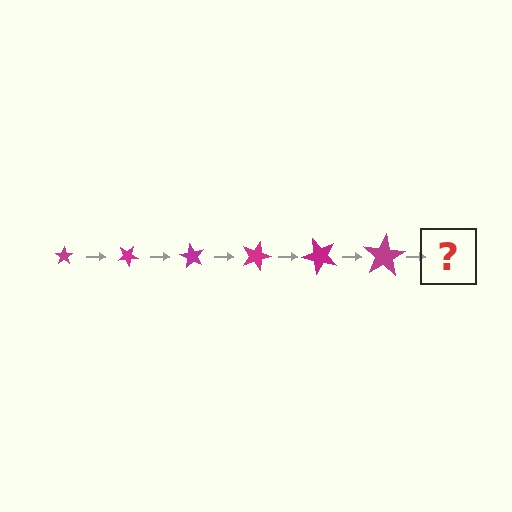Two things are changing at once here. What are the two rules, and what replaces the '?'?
The two rules are that the star grows larger each step and it rotates 30 degrees each step. The '?' should be a star, larger than the previous one and rotated 180 degrees from the start.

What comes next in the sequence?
The next element should be a star, larger than the previous one and rotated 180 degrees from the start.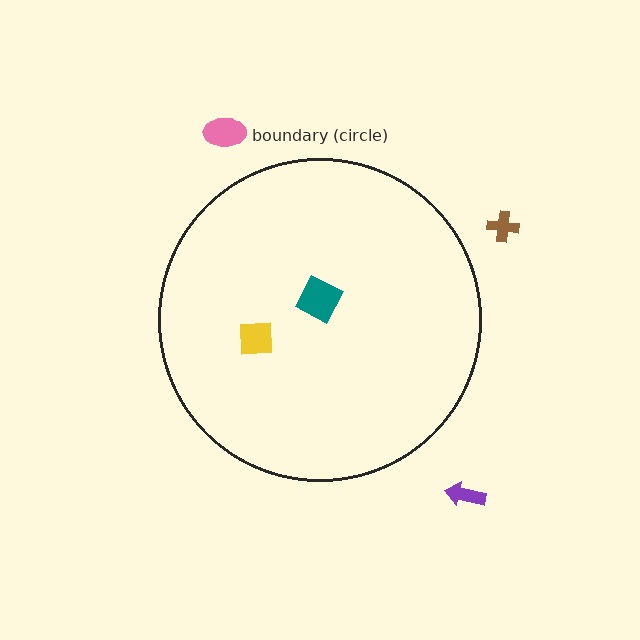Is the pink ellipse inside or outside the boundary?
Outside.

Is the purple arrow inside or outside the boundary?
Outside.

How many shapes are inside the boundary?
2 inside, 3 outside.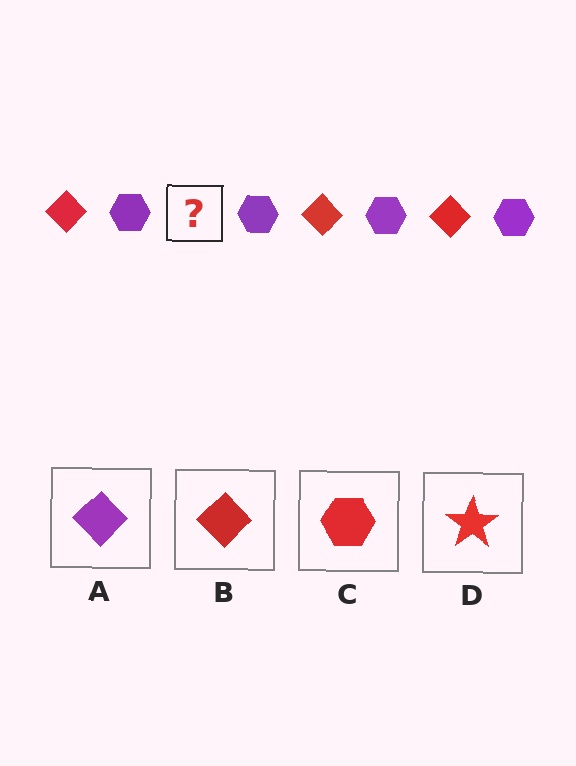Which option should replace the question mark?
Option B.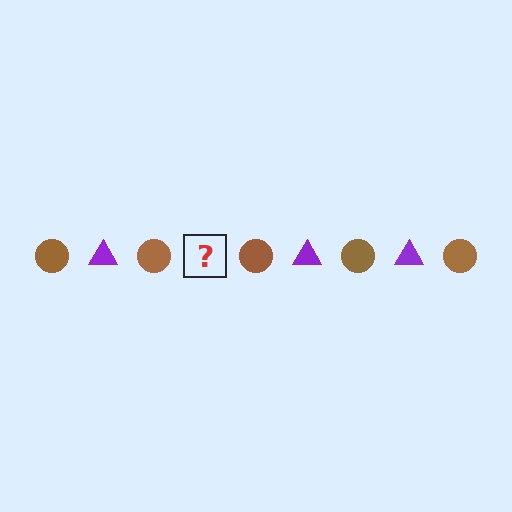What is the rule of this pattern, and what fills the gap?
The rule is that the pattern alternates between brown circle and purple triangle. The gap should be filled with a purple triangle.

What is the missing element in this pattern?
The missing element is a purple triangle.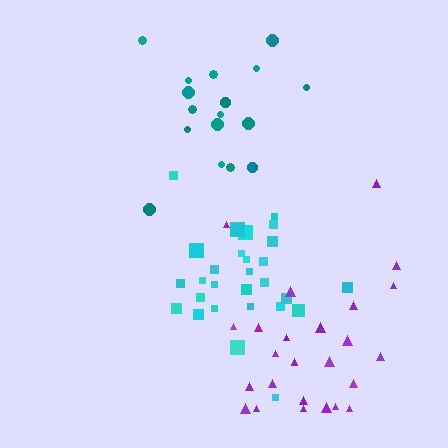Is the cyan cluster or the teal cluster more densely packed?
Cyan.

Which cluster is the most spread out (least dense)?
Teal.